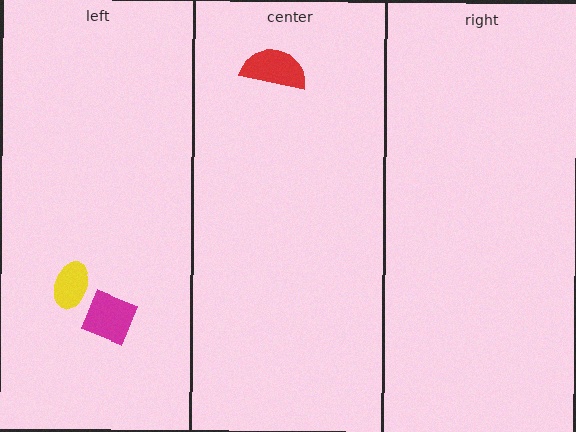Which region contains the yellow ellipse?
The left region.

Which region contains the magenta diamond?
The left region.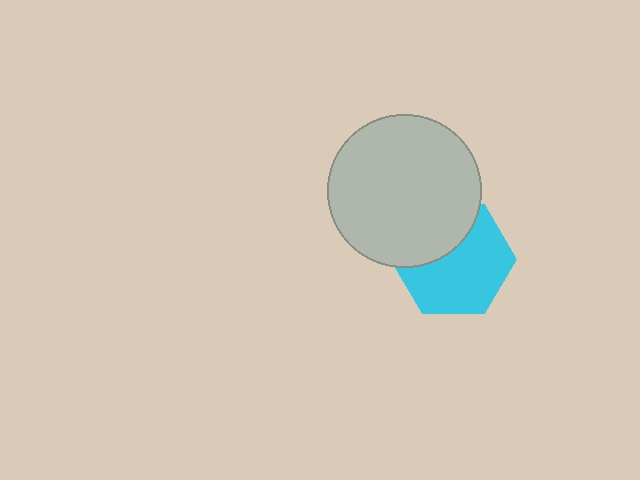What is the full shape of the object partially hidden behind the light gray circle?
The partially hidden object is a cyan hexagon.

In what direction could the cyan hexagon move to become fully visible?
The cyan hexagon could move down. That would shift it out from behind the light gray circle entirely.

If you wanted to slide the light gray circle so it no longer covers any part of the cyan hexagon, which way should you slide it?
Slide it up — that is the most direct way to separate the two shapes.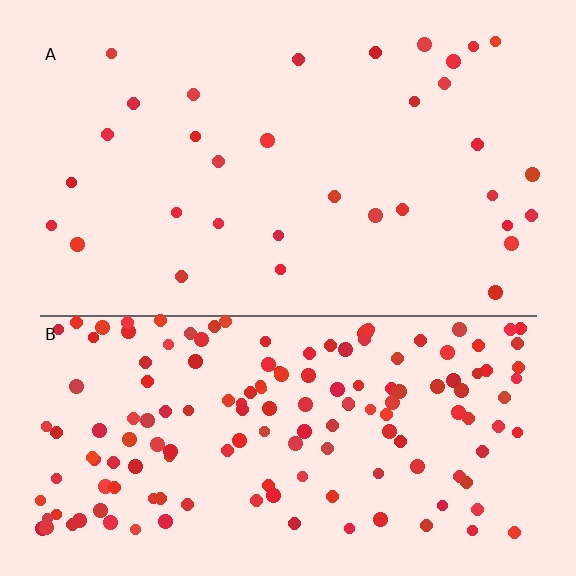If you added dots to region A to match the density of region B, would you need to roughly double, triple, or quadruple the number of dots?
Approximately quadruple.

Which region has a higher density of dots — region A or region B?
B (the bottom).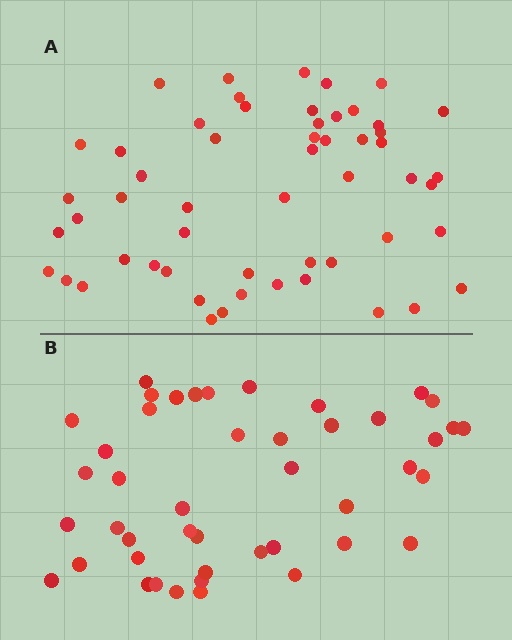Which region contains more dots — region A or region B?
Region A (the top region) has more dots.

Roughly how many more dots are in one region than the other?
Region A has roughly 10 or so more dots than region B.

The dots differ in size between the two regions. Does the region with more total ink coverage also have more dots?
No. Region B has more total ink coverage because its dots are larger, but region A actually contains more individual dots. Total area can be misleading — the number of items is what matters here.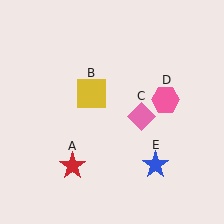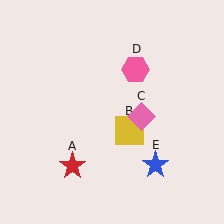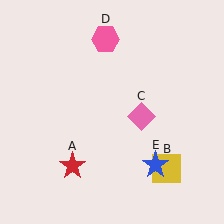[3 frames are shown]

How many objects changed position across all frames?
2 objects changed position: yellow square (object B), pink hexagon (object D).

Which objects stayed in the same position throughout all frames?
Red star (object A) and pink diamond (object C) and blue star (object E) remained stationary.